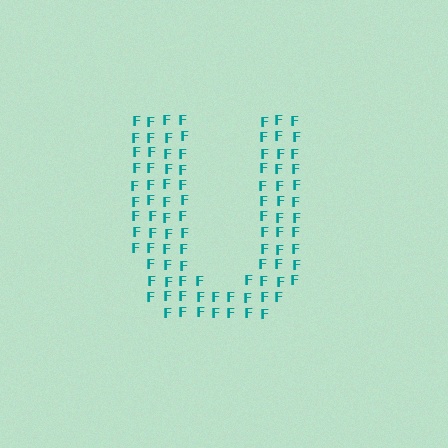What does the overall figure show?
The overall figure shows the letter U.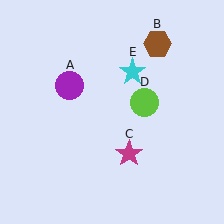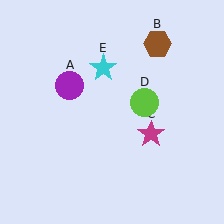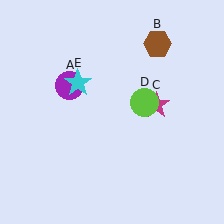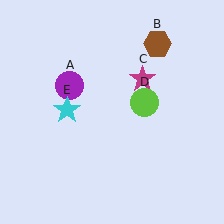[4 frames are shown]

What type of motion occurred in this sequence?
The magenta star (object C), cyan star (object E) rotated counterclockwise around the center of the scene.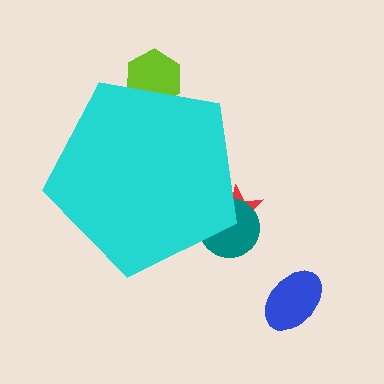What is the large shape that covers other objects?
A cyan pentagon.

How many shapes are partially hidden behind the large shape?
3 shapes are partially hidden.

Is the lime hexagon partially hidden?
Yes, the lime hexagon is partially hidden behind the cyan pentagon.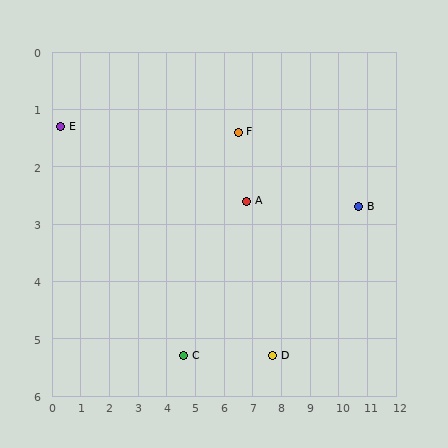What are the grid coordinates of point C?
Point C is at approximately (4.6, 5.3).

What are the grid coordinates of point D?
Point D is at approximately (7.7, 5.3).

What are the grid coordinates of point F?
Point F is at approximately (6.5, 1.4).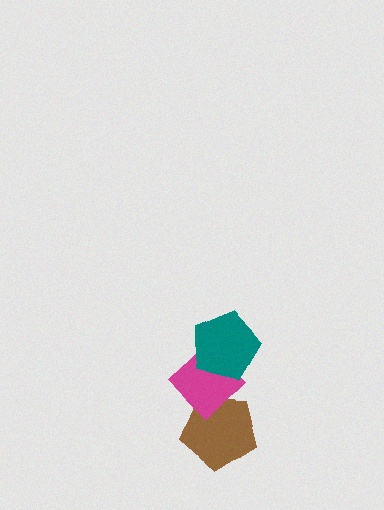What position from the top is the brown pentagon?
The brown pentagon is 3rd from the top.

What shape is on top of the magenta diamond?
The teal pentagon is on top of the magenta diamond.